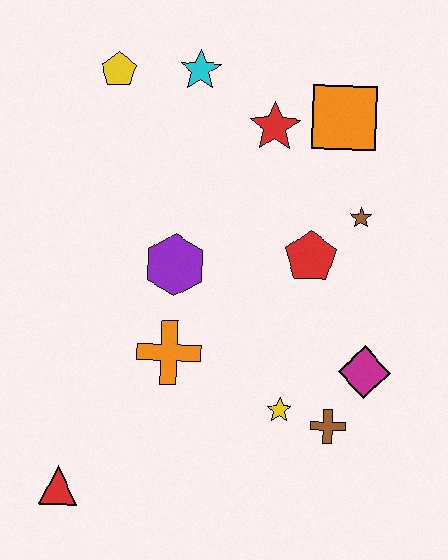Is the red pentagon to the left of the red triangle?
No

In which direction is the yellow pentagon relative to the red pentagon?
The yellow pentagon is to the left of the red pentagon.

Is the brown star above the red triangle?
Yes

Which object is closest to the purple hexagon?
The orange cross is closest to the purple hexagon.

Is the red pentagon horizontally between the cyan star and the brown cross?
Yes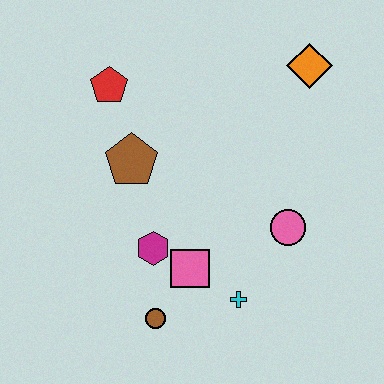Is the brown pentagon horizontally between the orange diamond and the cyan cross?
No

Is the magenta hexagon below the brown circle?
No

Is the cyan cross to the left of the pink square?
No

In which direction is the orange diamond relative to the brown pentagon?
The orange diamond is to the right of the brown pentagon.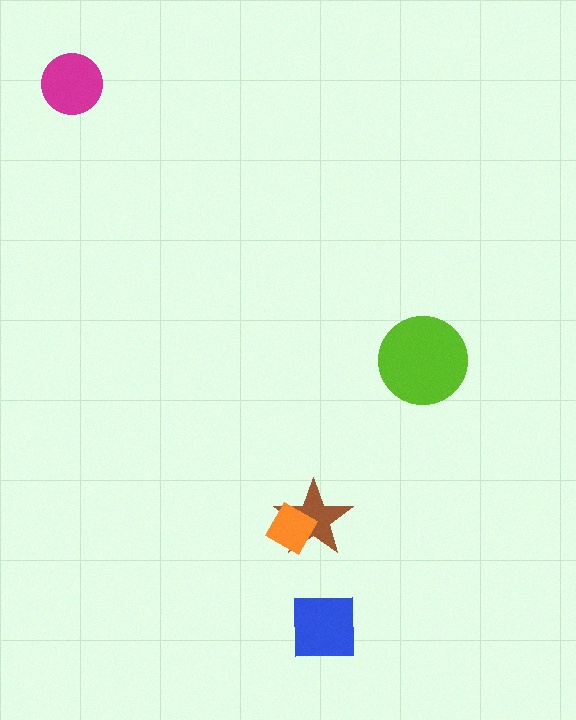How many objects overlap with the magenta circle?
0 objects overlap with the magenta circle.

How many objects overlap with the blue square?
0 objects overlap with the blue square.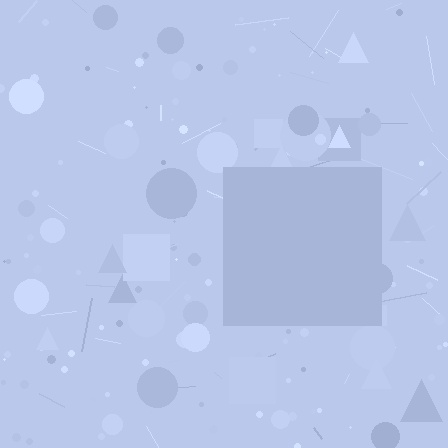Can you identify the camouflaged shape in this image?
The camouflaged shape is a square.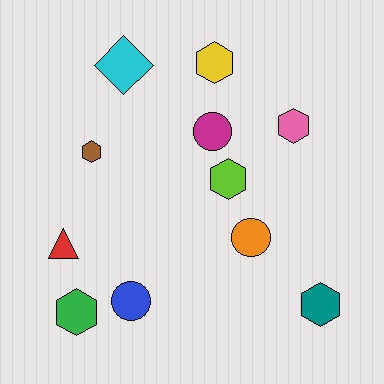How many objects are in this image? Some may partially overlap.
There are 11 objects.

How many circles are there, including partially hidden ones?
There are 3 circles.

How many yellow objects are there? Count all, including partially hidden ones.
There is 1 yellow object.